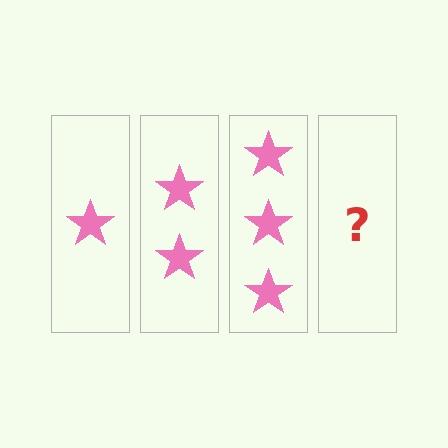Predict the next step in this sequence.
The next step is 4 stars.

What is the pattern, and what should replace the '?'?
The pattern is that each step adds one more star. The '?' should be 4 stars.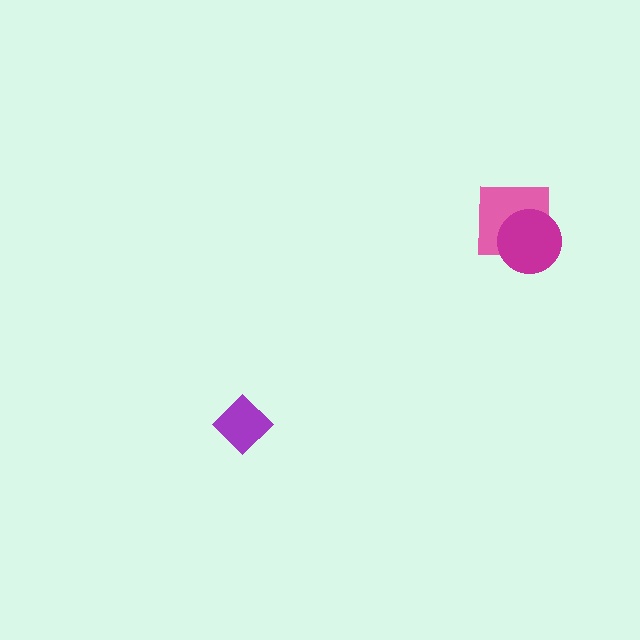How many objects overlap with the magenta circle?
1 object overlaps with the magenta circle.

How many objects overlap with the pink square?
1 object overlaps with the pink square.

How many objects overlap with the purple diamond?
0 objects overlap with the purple diamond.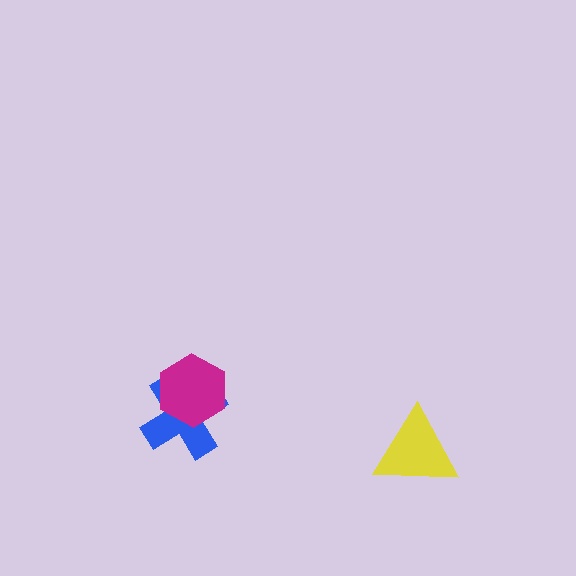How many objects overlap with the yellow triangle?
0 objects overlap with the yellow triangle.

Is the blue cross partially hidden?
Yes, it is partially covered by another shape.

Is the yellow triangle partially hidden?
No, no other shape covers it.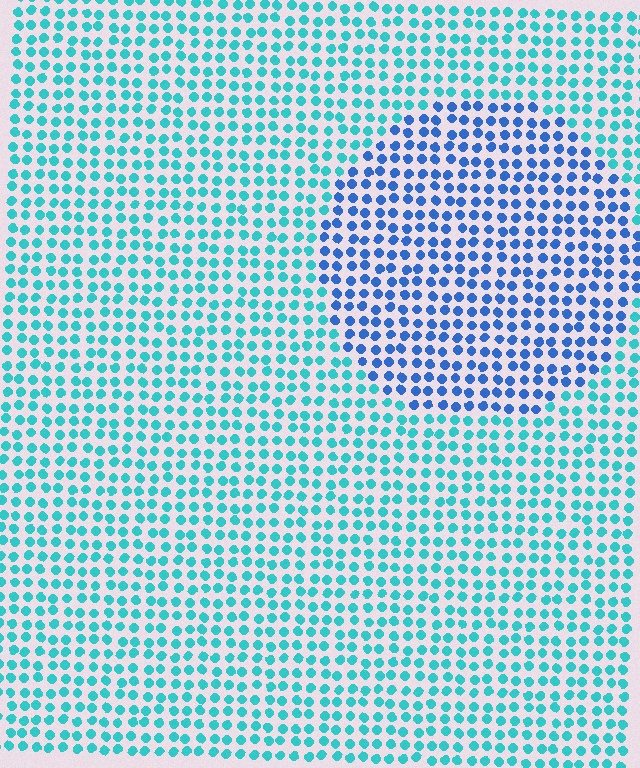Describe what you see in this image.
The image is filled with small cyan elements in a uniform arrangement. A circle-shaped region is visible where the elements are tinted to a slightly different hue, forming a subtle color boundary.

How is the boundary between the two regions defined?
The boundary is defined purely by a slight shift in hue (about 39 degrees). Spacing, size, and orientation are identical on both sides.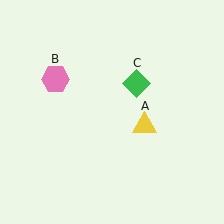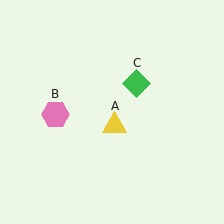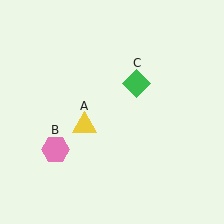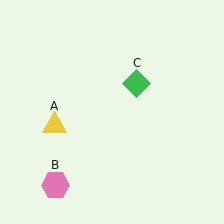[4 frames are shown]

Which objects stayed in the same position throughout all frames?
Green diamond (object C) remained stationary.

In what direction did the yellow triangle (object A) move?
The yellow triangle (object A) moved left.